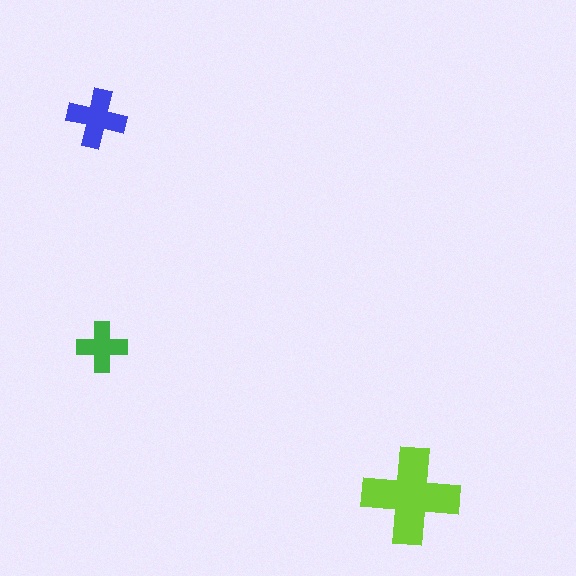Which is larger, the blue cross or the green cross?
The blue one.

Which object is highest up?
The blue cross is topmost.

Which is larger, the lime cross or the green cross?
The lime one.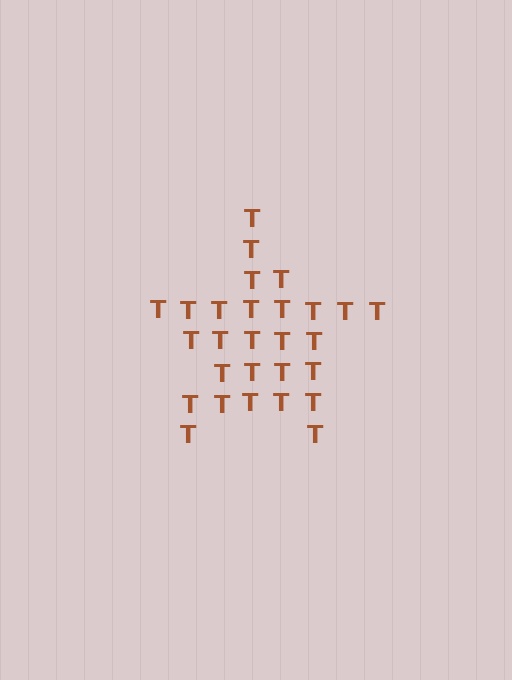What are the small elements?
The small elements are letter T's.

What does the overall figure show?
The overall figure shows a star.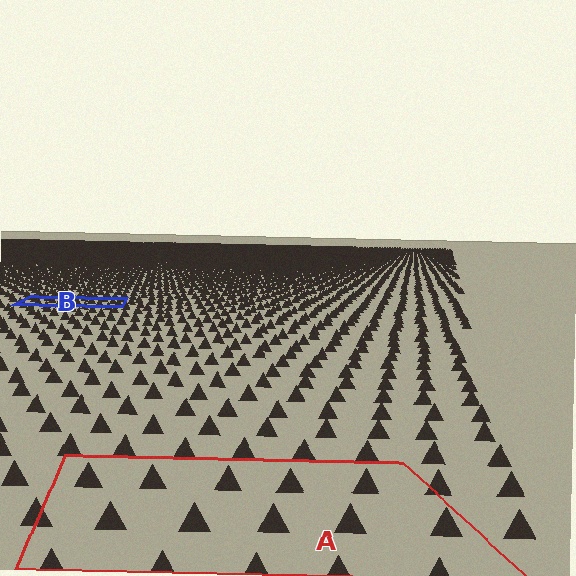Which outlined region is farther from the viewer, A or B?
Region B is farther from the viewer — the texture elements inside it appear smaller and more densely packed.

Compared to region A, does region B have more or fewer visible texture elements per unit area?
Region B has more texture elements per unit area — they are packed more densely because it is farther away.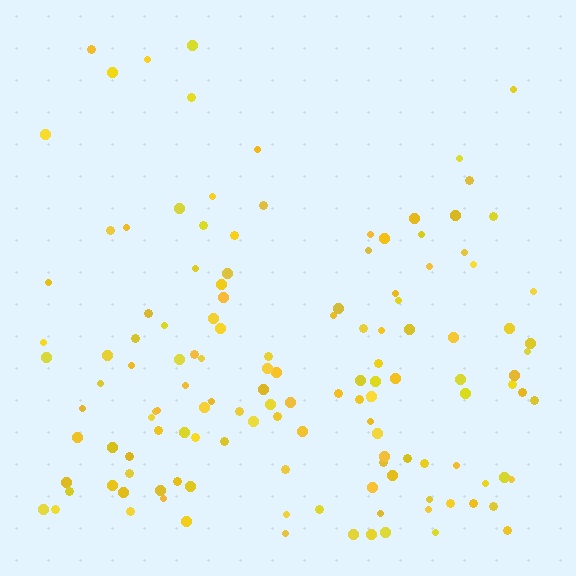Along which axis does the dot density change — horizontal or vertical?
Vertical.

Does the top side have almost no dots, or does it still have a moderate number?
Still a moderate number, just noticeably fewer than the bottom.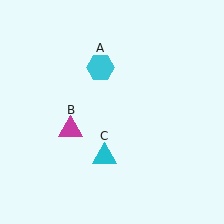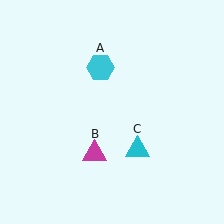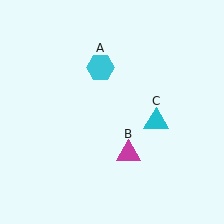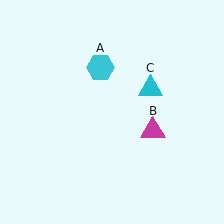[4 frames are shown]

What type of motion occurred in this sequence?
The magenta triangle (object B), cyan triangle (object C) rotated counterclockwise around the center of the scene.